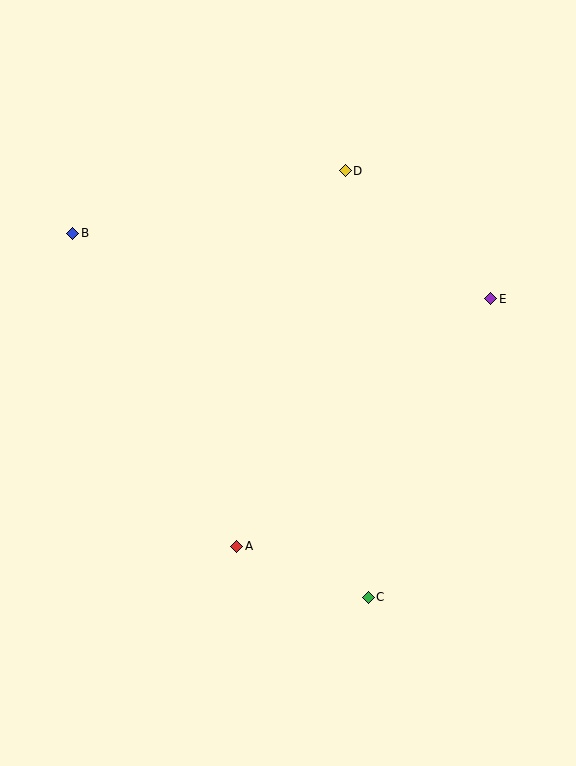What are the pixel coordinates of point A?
Point A is at (237, 546).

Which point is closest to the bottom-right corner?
Point C is closest to the bottom-right corner.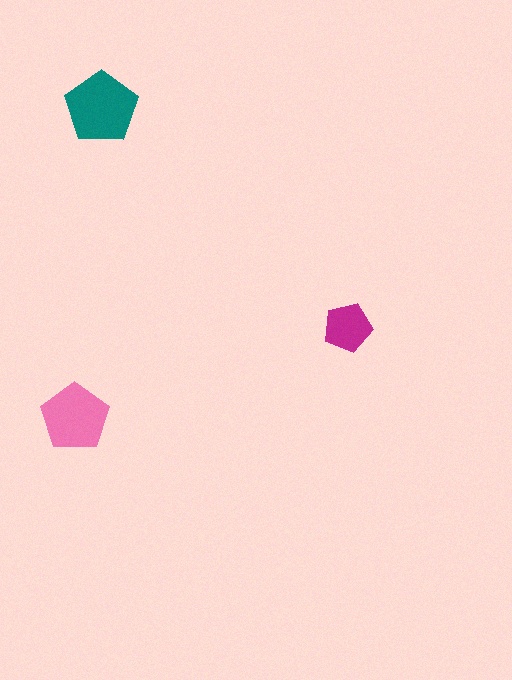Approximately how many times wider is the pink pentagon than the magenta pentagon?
About 1.5 times wider.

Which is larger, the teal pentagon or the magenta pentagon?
The teal one.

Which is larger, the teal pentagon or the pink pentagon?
The teal one.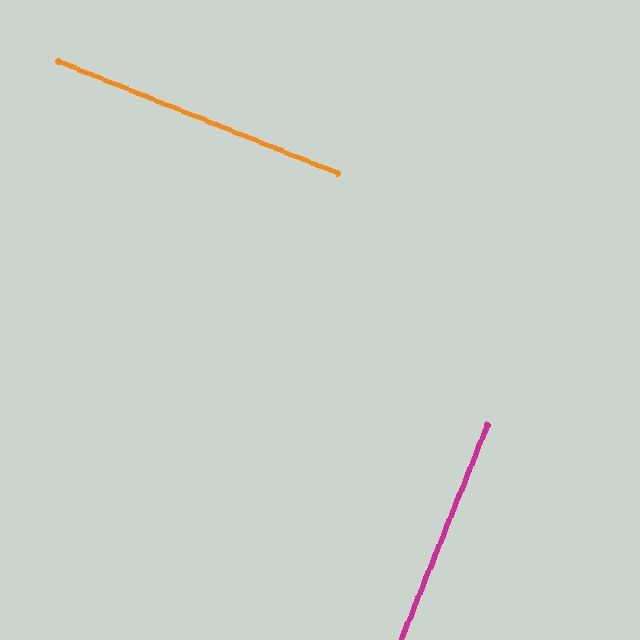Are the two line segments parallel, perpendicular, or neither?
Perpendicular — they meet at approximately 90°.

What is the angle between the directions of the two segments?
Approximately 90 degrees.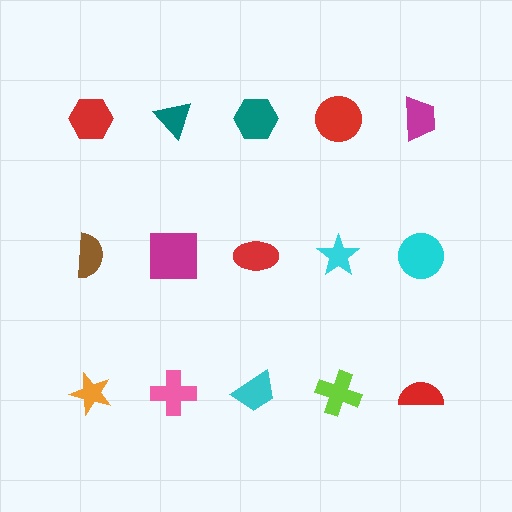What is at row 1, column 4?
A red circle.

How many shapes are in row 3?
5 shapes.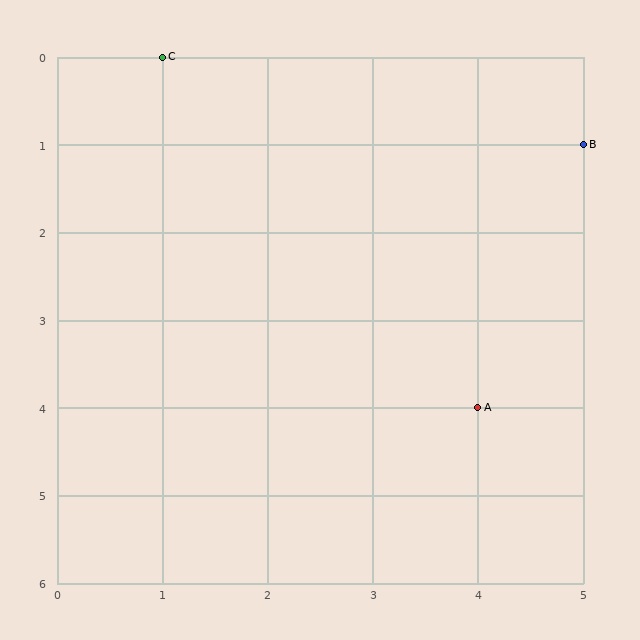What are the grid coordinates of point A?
Point A is at grid coordinates (4, 4).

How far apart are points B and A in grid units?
Points B and A are 1 column and 3 rows apart (about 3.2 grid units diagonally).